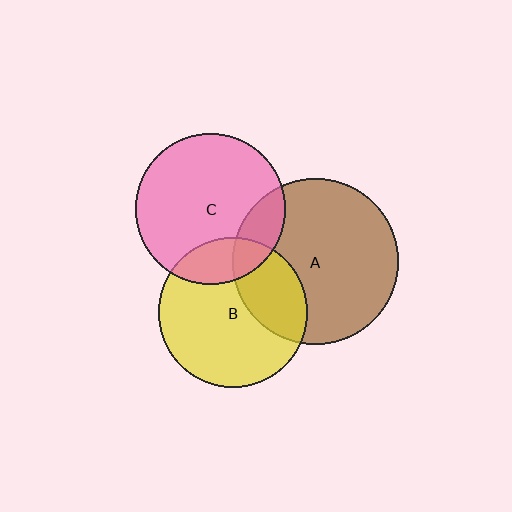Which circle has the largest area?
Circle A (brown).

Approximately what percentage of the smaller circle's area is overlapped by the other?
Approximately 15%.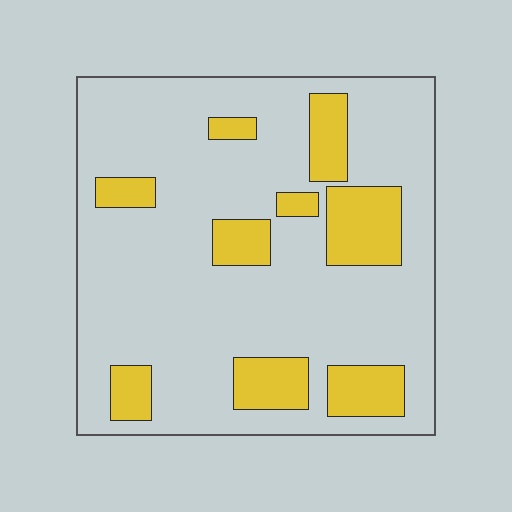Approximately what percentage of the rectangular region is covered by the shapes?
Approximately 20%.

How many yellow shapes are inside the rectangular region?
9.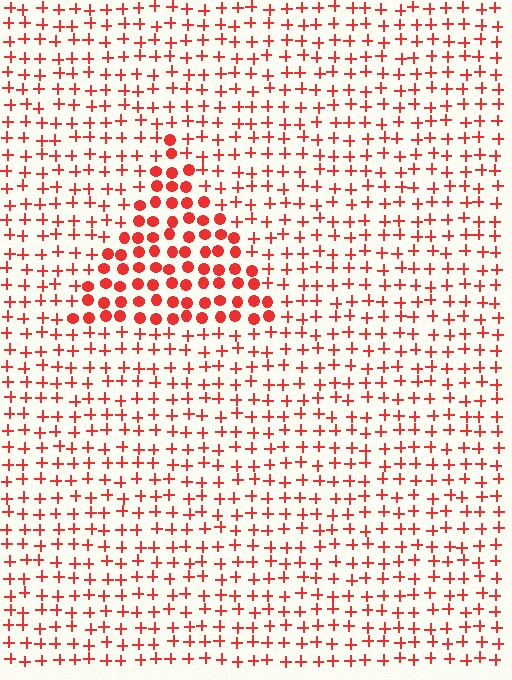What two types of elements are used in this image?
The image uses circles inside the triangle region and plus signs outside it.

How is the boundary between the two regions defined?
The boundary is defined by a change in element shape: circles inside vs. plus signs outside. All elements share the same color and spacing.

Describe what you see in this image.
The image is filled with small red elements arranged in a uniform grid. A triangle-shaped region contains circles, while the surrounding area contains plus signs. The boundary is defined purely by the change in element shape.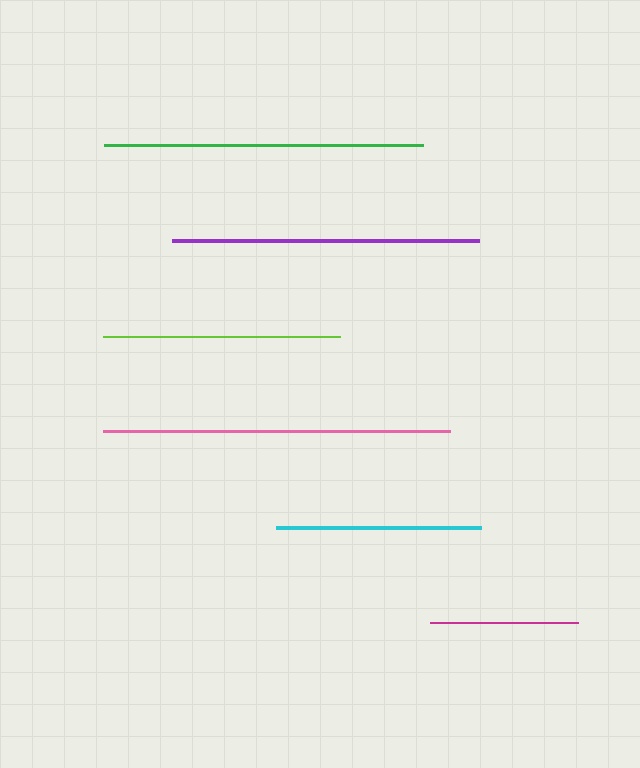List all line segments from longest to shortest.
From longest to shortest: pink, green, purple, lime, cyan, magenta.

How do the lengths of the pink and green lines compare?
The pink and green lines are approximately the same length.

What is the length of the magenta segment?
The magenta segment is approximately 147 pixels long.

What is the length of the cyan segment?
The cyan segment is approximately 205 pixels long.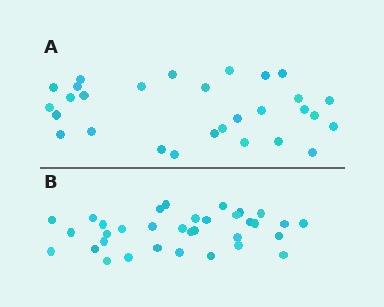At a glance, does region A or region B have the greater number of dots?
Region B (the bottom region) has more dots.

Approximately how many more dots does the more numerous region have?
Region B has about 5 more dots than region A.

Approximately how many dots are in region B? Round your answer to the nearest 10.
About 30 dots. (The exact count is 34, which rounds to 30.)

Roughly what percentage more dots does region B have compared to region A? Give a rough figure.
About 15% more.